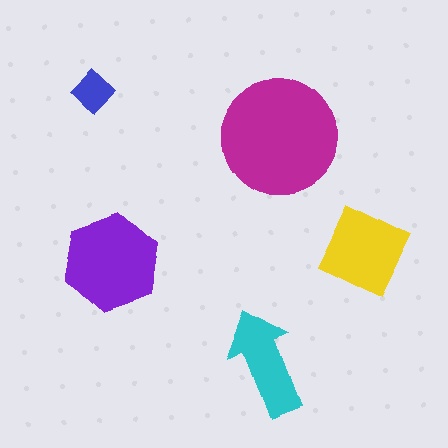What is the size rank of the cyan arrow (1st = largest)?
4th.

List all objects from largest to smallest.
The magenta circle, the purple hexagon, the yellow square, the cyan arrow, the blue diamond.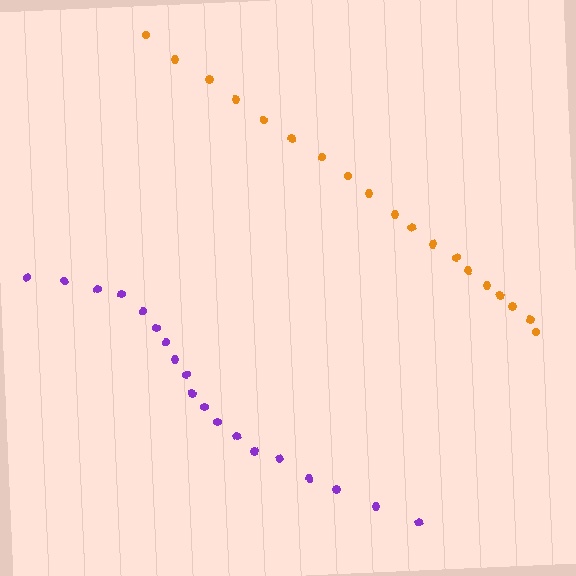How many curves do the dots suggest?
There are 2 distinct paths.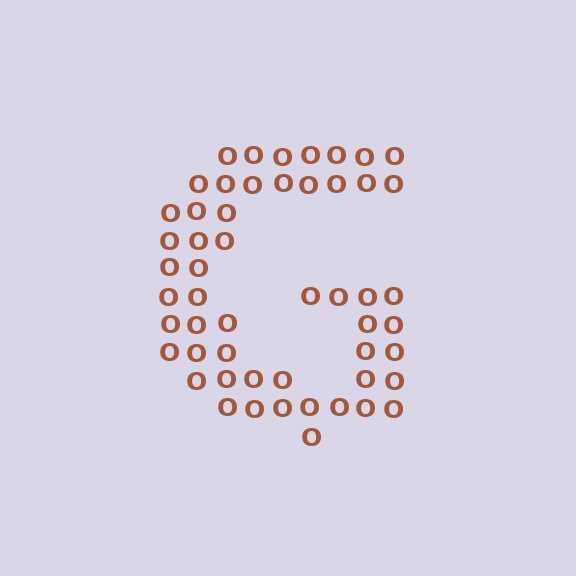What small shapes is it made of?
It is made of small letter O's.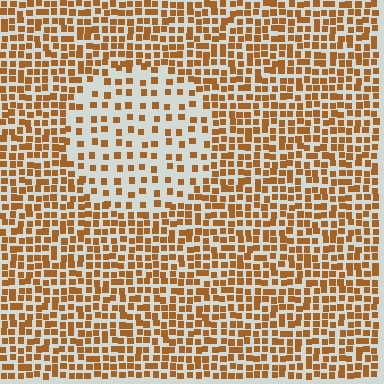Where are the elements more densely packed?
The elements are more densely packed outside the circle boundary.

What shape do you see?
I see a circle.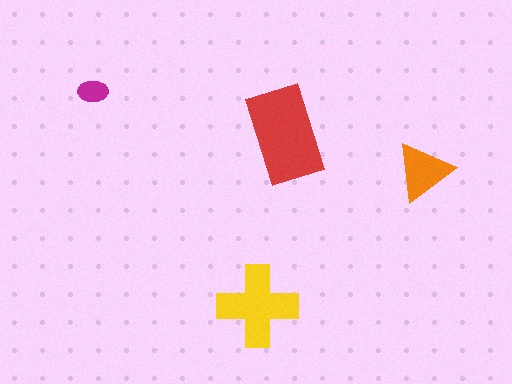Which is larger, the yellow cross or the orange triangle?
The yellow cross.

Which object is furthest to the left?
The magenta ellipse is leftmost.